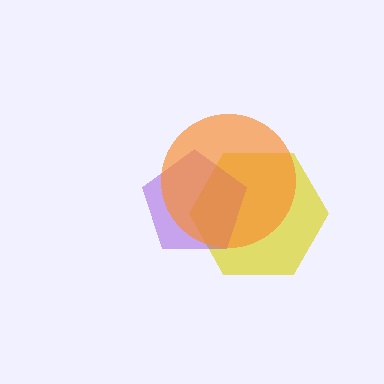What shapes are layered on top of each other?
The layered shapes are: a yellow hexagon, a purple pentagon, an orange circle.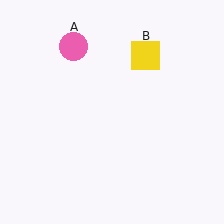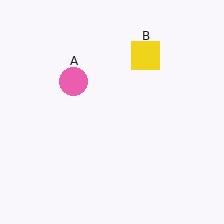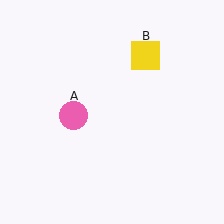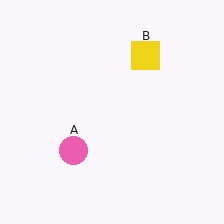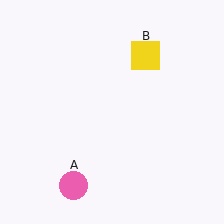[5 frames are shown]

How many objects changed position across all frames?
1 object changed position: pink circle (object A).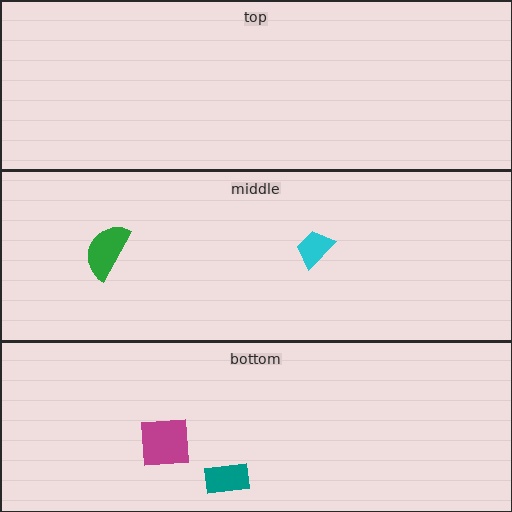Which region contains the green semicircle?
The middle region.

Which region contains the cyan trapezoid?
The middle region.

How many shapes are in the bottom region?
2.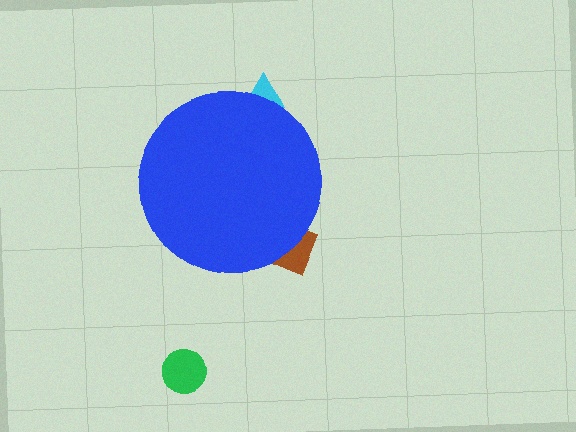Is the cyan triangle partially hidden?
Yes, the cyan triangle is partially hidden behind the blue circle.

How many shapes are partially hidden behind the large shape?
2 shapes are partially hidden.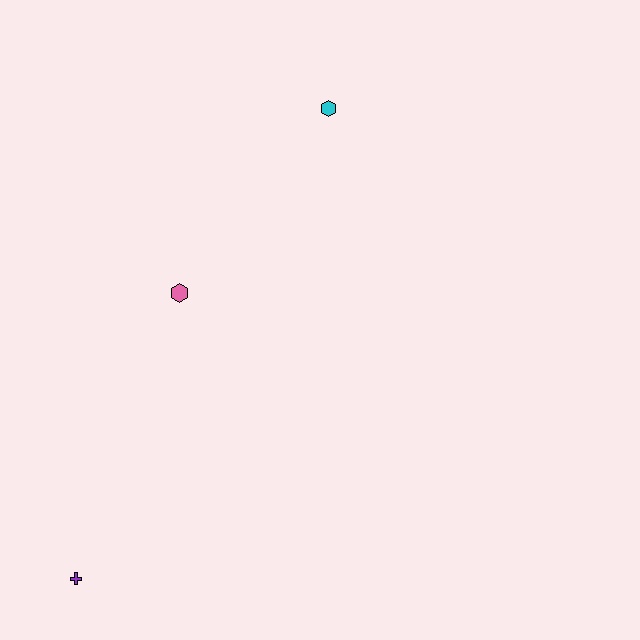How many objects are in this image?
There are 3 objects.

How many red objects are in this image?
There are no red objects.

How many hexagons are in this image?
There are 2 hexagons.